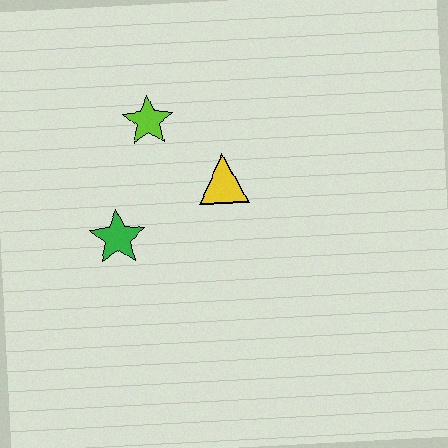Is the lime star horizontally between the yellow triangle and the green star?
Yes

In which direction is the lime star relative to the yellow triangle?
The lime star is to the left of the yellow triangle.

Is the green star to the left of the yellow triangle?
Yes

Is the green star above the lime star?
No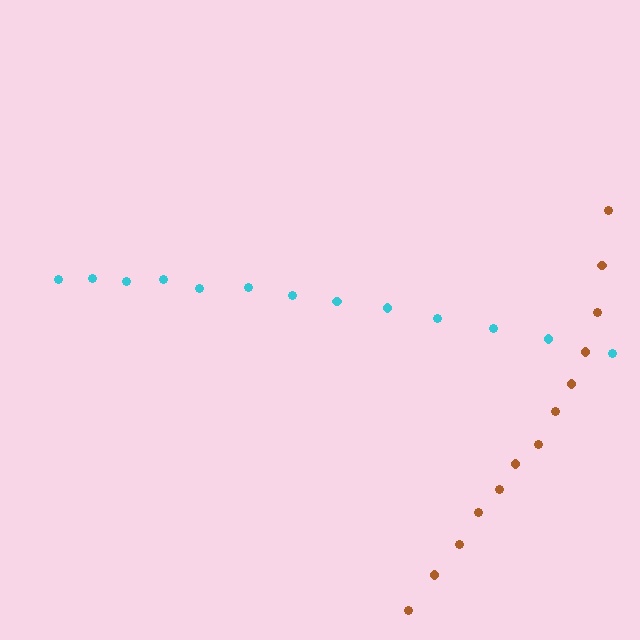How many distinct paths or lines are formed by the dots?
There are 2 distinct paths.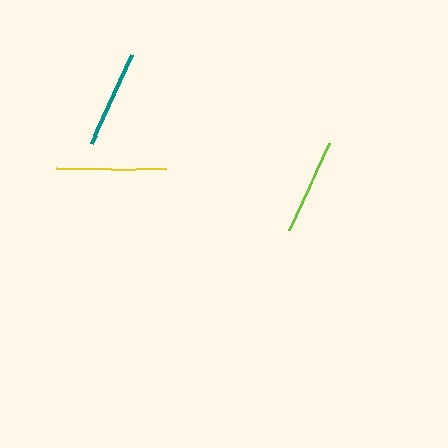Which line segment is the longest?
The yellow line is the longest at approximately 109 pixels.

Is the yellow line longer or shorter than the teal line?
The yellow line is longer than the teal line.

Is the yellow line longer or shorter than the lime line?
The yellow line is longer than the lime line.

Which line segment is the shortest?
The lime line is the shortest at approximately 94 pixels.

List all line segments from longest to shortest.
From longest to shortest: yellow, teal, lime.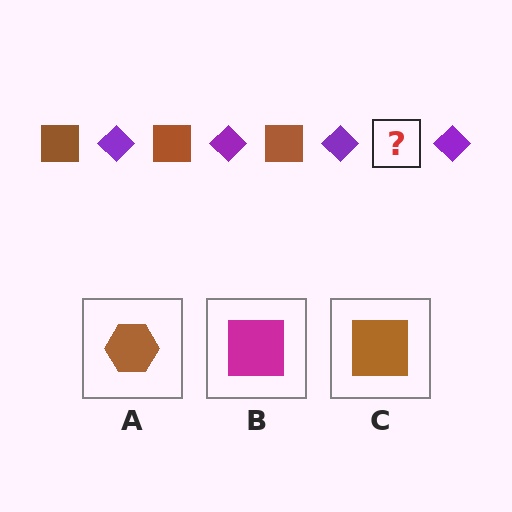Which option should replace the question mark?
Option C.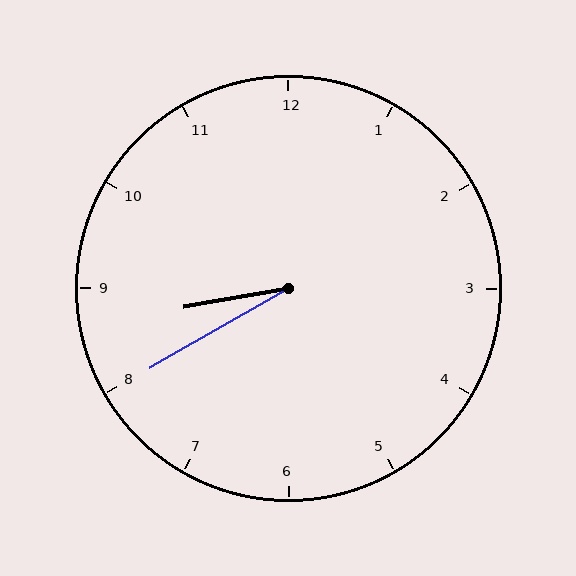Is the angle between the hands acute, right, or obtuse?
It is acute.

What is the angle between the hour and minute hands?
Approximately 20 degrees.